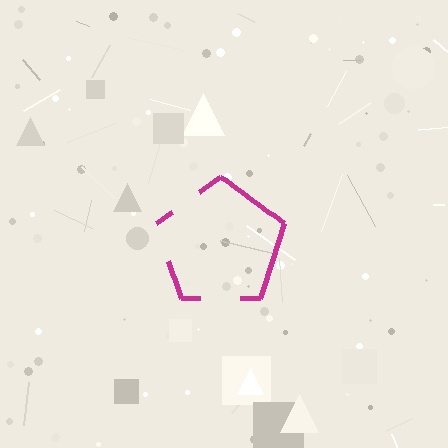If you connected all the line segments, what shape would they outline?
They would outline a pentagon.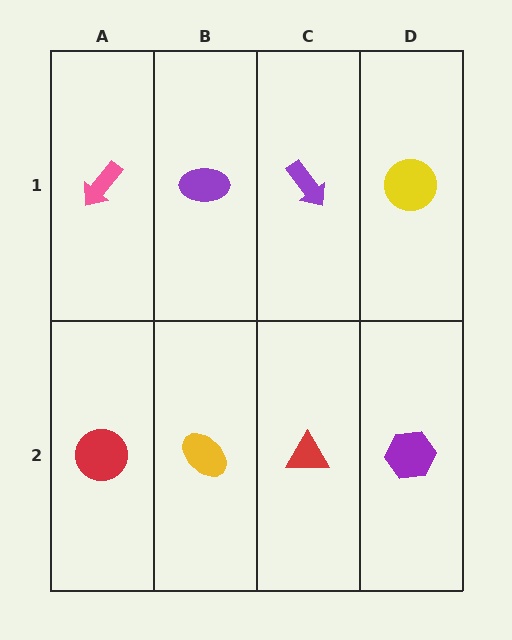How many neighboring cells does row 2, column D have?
2.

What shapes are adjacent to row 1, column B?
A yellow ellipse (row 2, column B), a pink arrow (row 1, column A), a purple arrow (row 1, column C).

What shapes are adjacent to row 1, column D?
A purple hexagon (row 2, column D), a purple arrow (row 1, column C).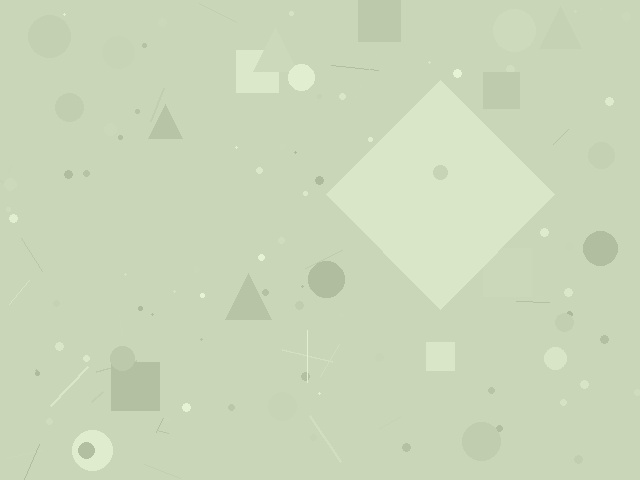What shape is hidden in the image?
A diamond is hidden in the image.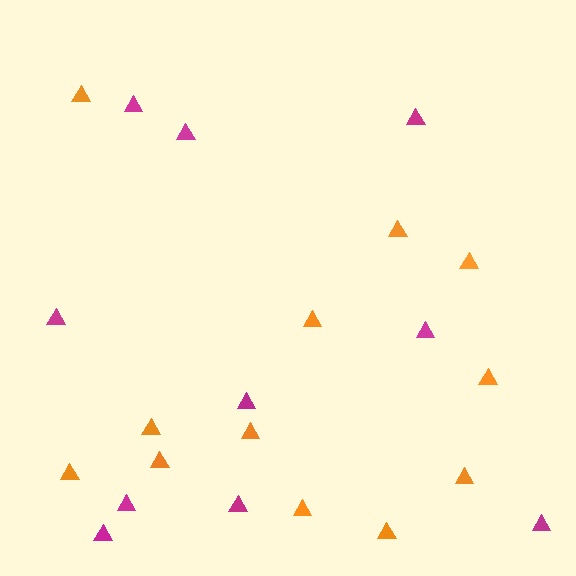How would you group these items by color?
There are 2 groups: one group of orange triangles (12) and one group of magenta triangles (10).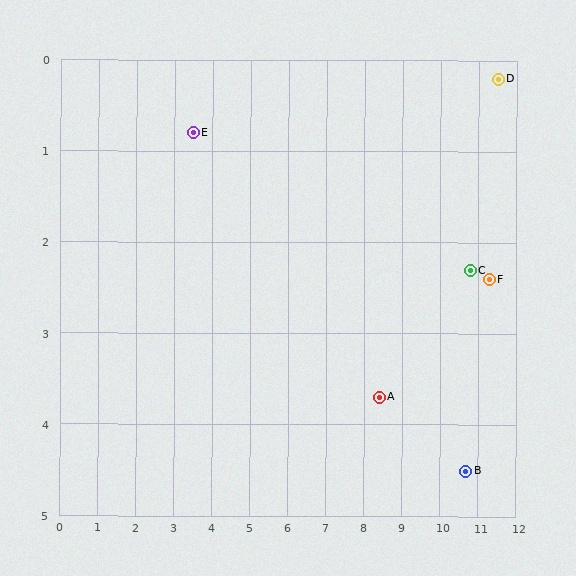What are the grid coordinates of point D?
Point D is at approximately (11.5, 0.2).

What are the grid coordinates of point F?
Point F is at approximately (11.3, 2.4).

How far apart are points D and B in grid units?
Points D and B are about 4.4 grid units apart.